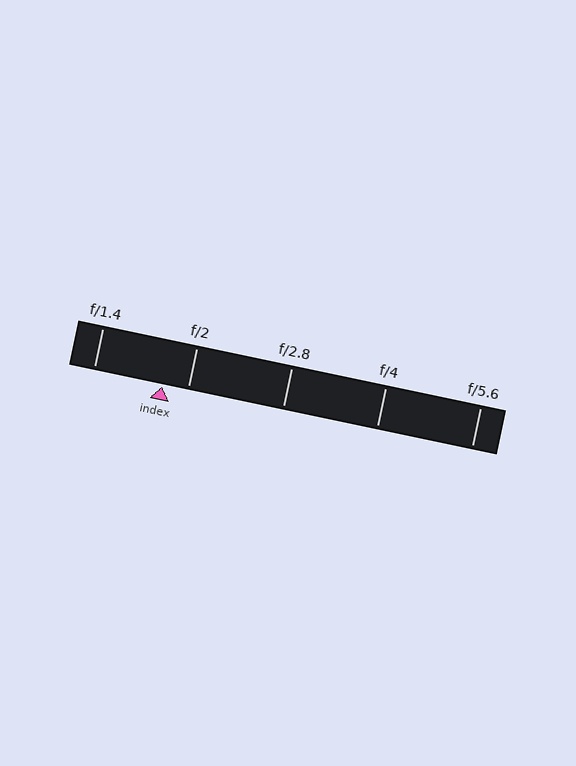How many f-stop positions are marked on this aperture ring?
There are 5 f-stop positions marked.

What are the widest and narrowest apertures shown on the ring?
The widest aperture shown is f/1.4 and the narrowest is f/5.6.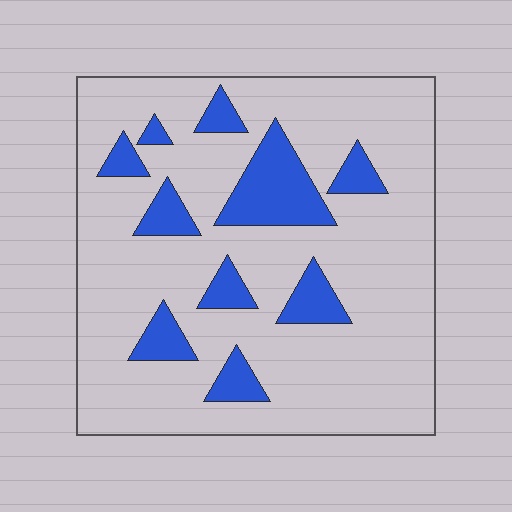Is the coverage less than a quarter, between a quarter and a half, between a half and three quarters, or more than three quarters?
Less than a quarter.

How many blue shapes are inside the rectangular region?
10.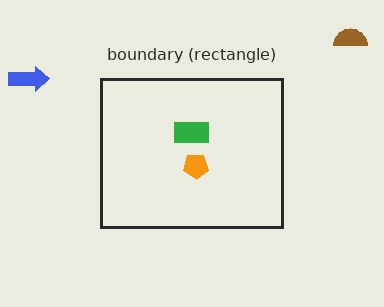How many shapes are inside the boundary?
2 inside, 2 outside.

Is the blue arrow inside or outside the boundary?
Outside.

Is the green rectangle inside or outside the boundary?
Inside.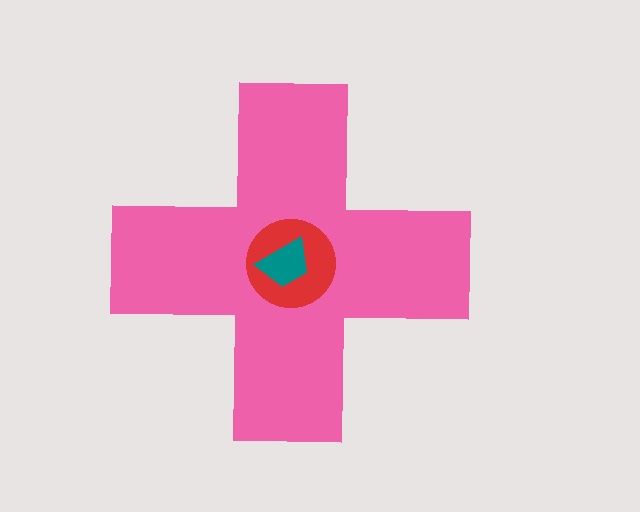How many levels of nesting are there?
3.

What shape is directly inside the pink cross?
The red circle.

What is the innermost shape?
The teal trapezoid.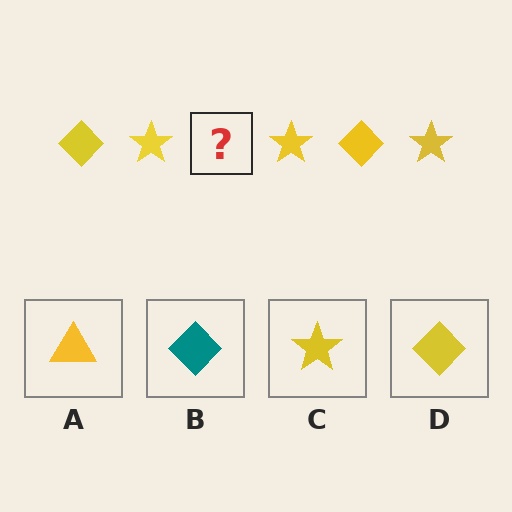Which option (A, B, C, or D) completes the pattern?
D.